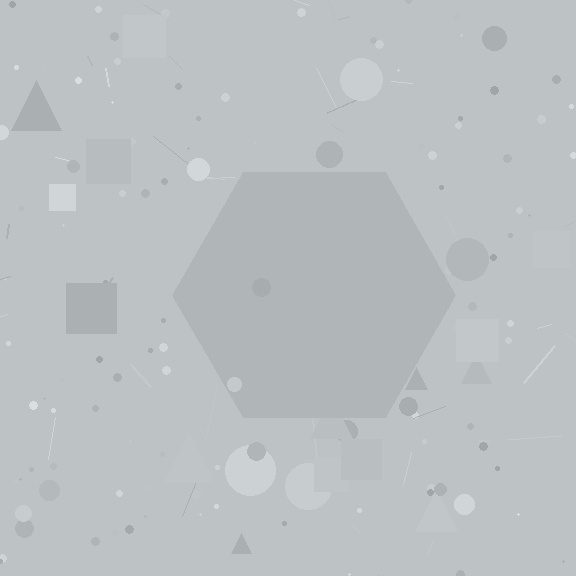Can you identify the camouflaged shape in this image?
The camouflaged shape is a hexagon.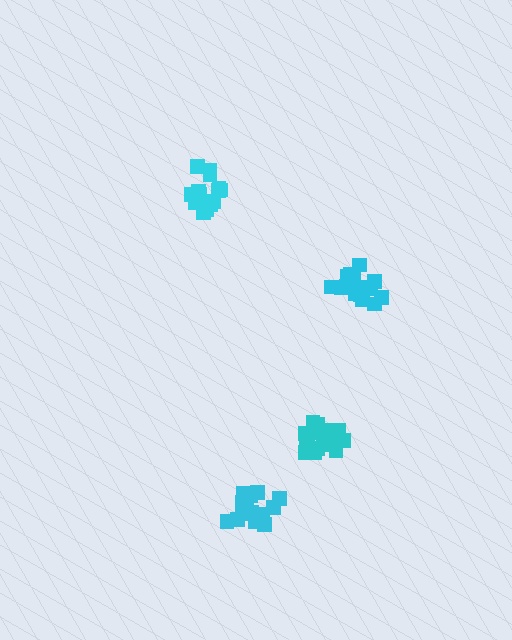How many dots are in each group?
Group 1: 15 dots, Group 2: 15 dots, Group 3: 14 dots, Group 4: 16 dots (60 total).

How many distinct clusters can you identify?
There are 4 distinct clusters.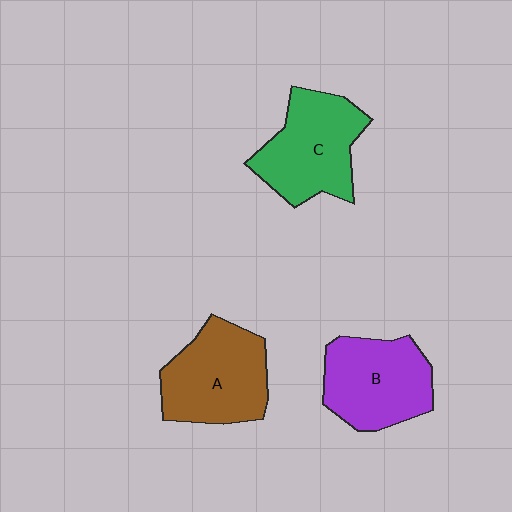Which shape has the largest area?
Shape A (brown).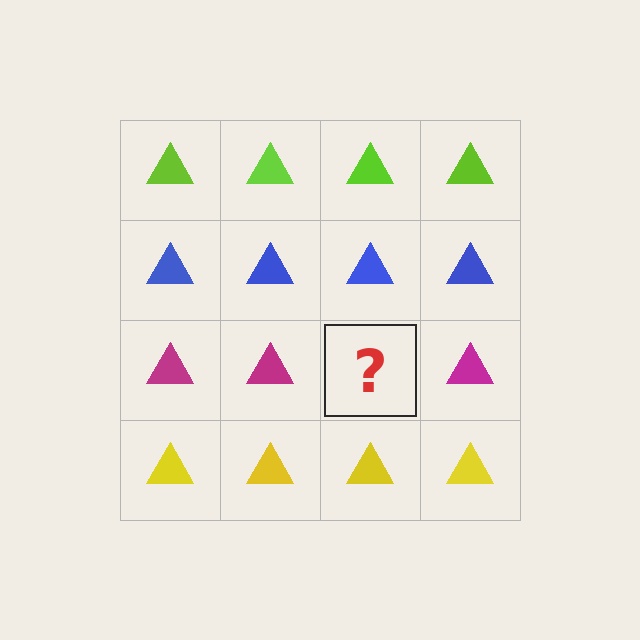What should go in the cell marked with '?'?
The missing cell should contain a magenta triangle.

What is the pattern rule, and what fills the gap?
The rule is that each row has a consistent color. The gap should be filled with a magenta triangle.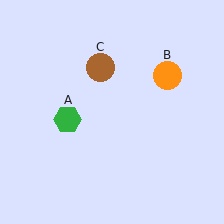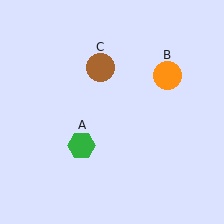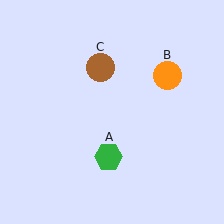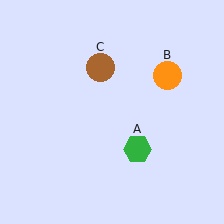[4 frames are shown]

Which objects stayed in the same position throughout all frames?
Orange circle (object B) and brown circle (object C) remained stationary.